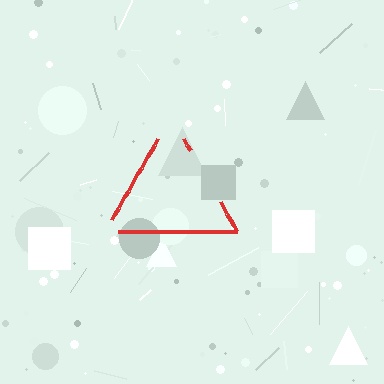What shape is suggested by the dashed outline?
The dashed outline suggests a triangle.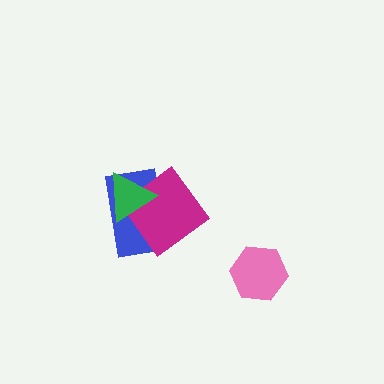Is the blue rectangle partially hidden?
Yes, it is partially covered by another shape.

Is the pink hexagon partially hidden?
No, no other shape covers it.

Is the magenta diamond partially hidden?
Yes, it is partially covered by another shape.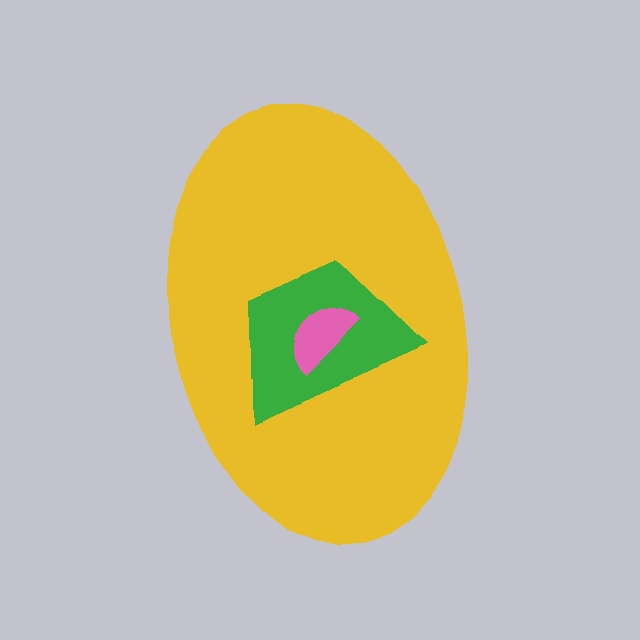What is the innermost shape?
The pink semicircle.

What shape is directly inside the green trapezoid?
The pink semicircle.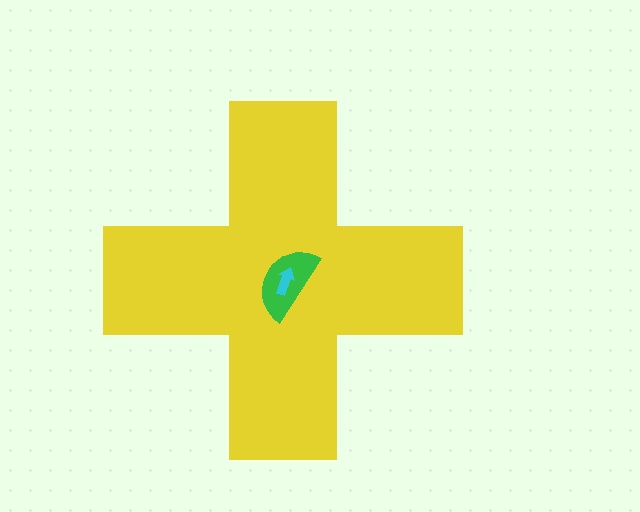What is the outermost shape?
The yellow cross.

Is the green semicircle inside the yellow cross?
Yes.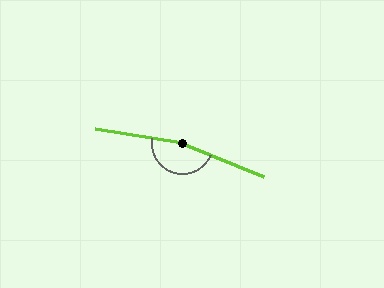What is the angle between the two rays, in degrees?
Approximately 168 degrees.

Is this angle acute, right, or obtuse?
It is obtuse.